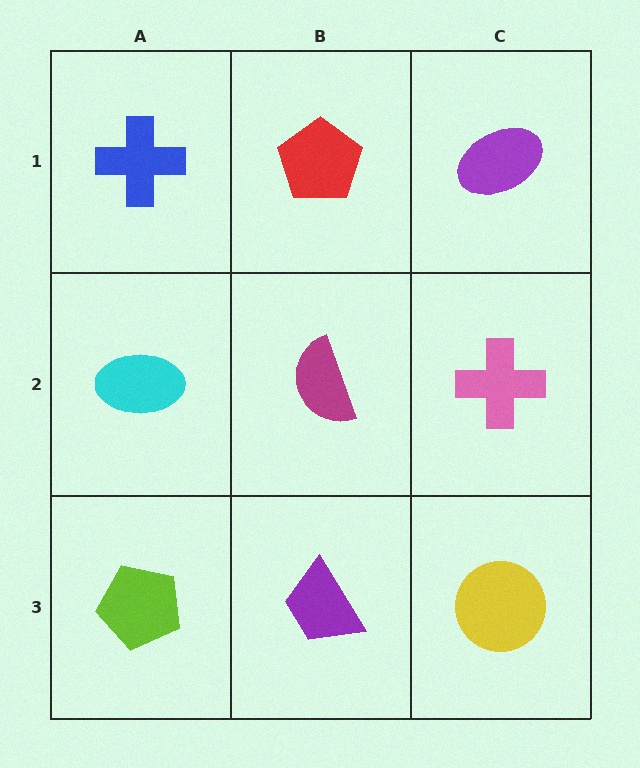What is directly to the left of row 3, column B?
A lime pentagon.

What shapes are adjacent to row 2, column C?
A purple ellipse (row 1, column C), a yellow circle (row 3, column C), a magenta semicircle (row 2, column B).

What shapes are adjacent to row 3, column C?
A pink cross (row 2, column C), a purple trapezoid (row 3, column B).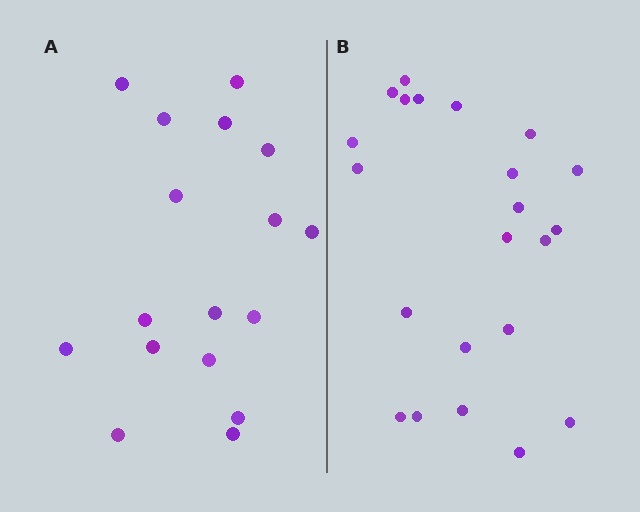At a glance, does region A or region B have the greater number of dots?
Region B (the right region) has more dots.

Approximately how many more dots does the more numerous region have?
Region B has about 5 more dots than region A.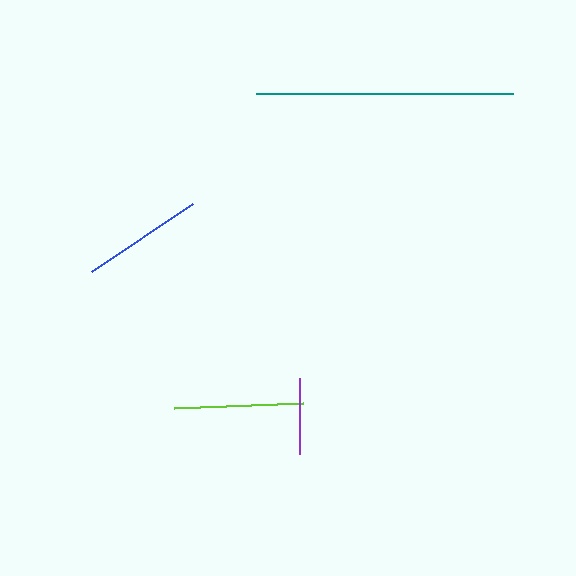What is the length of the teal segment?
The teal segment is approximately 257 pixels long.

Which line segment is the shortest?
The purple line is the shortest at approximately 76 pixels.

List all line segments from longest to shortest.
From longest to shortest: teal, lime, blue, purple.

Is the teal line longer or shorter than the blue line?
The teal line is longer than the blue line.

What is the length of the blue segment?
The blue segment is approximately 121 pixels long.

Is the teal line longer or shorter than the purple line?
The teal line is longer than the purple line.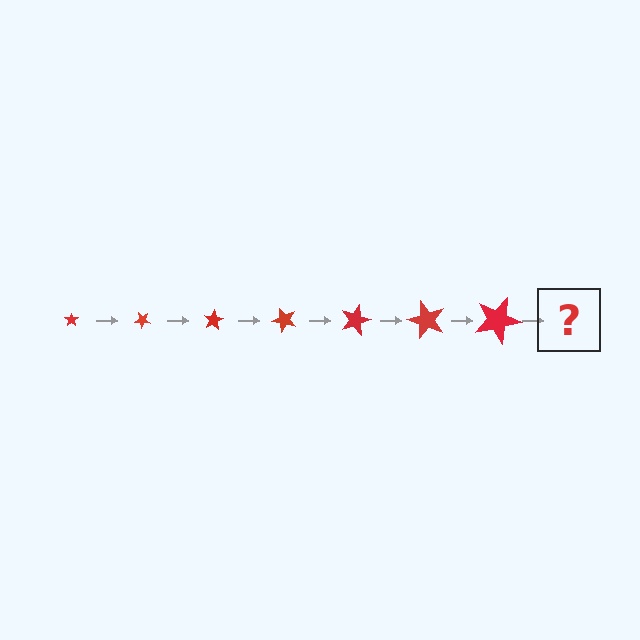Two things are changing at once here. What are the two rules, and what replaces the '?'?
The two rules are that the star grows larger each step and it rotates 40 degrees each step. The '?' should be a star, larger than the previous one and rotated 280 degrees from the start.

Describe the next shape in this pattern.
It should be a star, larger than the previous one and rotated 280 degrees from the start.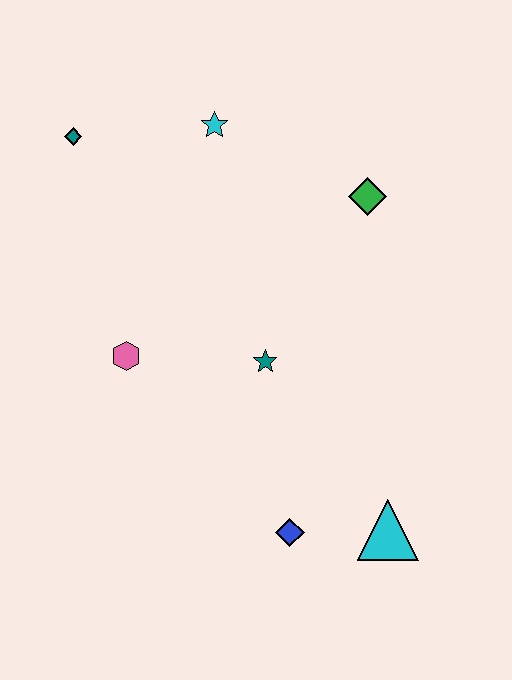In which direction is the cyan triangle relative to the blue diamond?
The cyan triangle is to the right of the blue diamond.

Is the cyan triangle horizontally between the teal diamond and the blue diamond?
No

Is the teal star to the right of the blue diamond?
No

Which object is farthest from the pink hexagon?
The cyan triangle is farthest from the pink hexagon.